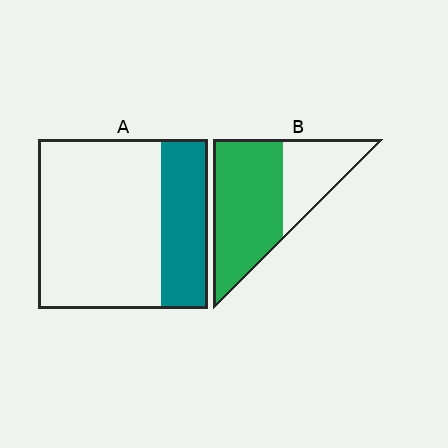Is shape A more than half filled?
No.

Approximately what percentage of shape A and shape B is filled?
A is approximately 30% and B is approximately 65%.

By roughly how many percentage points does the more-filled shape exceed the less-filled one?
By roughly 40 percentage points (B over A).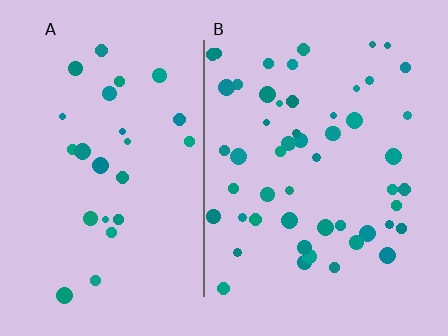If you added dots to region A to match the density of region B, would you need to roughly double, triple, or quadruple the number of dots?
Approximately double.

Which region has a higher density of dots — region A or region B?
B (the right).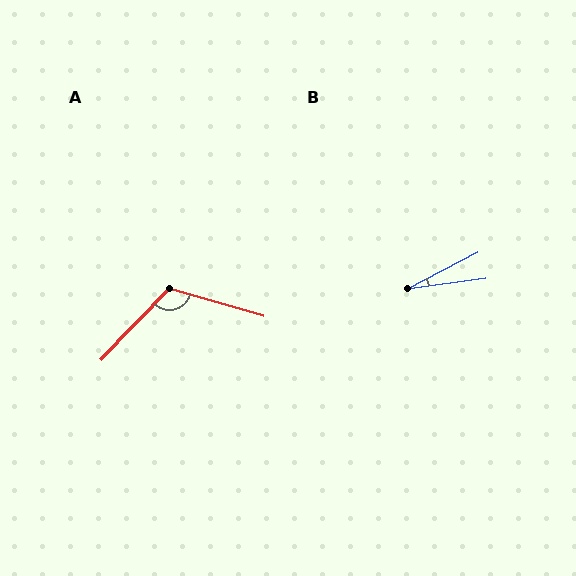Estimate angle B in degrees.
Approximately 20 degrees.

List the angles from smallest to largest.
B (20°), A (117°).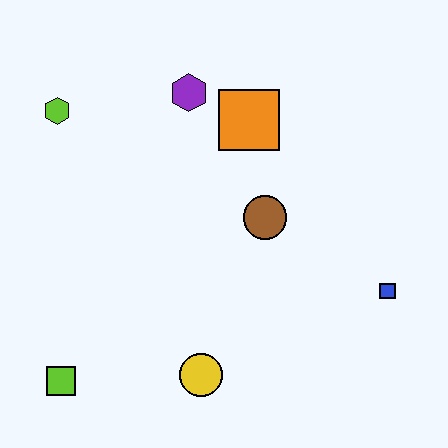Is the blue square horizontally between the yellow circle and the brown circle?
No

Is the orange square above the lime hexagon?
No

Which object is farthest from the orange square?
The lime square is farthest from the orange square.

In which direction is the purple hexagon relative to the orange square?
The purple hexagon is to the left of the orange square.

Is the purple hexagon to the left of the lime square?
No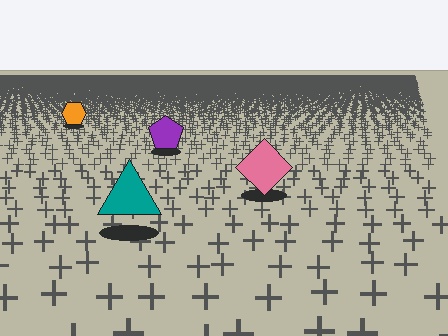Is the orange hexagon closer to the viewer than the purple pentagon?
No. The purple pentagon is closer — you can tell from the texture gradient: the ground texture is coarser near it.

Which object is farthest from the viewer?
The orange hexagon is farthest from the viewer. It appears smaller and the ground texture around it is denser.